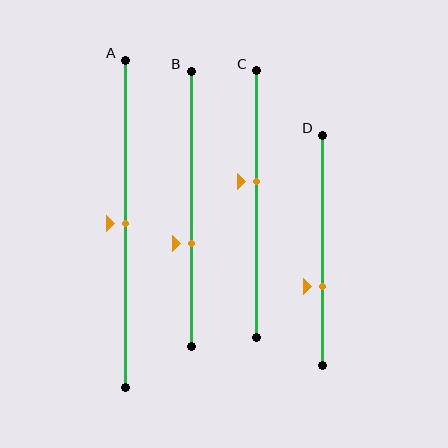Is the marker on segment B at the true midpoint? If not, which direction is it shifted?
No, the marker on segment B is shifted downward by about 13% of the segment length.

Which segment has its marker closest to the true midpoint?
Segment A has its marker closest to the true midpoint.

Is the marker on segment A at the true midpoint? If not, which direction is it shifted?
Yes, the marker on segment A is at the true midpoint.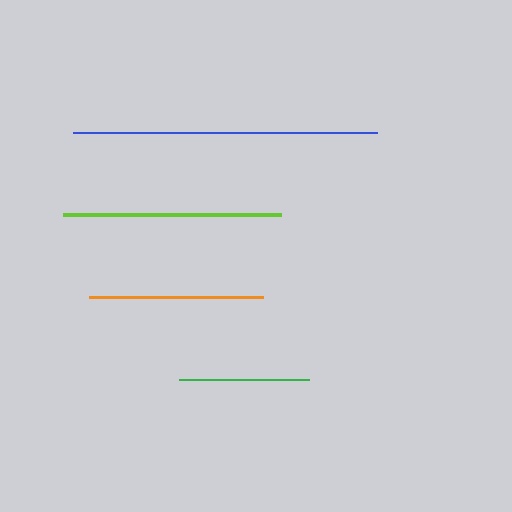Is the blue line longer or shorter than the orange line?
The blue line is longer than the orange line.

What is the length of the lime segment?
The lime segment is approximately 217 pixels long.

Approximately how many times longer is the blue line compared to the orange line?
The blue line is approximately 1.7 times the length of the orange line.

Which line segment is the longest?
The blue line is the longest at approximately 304 pixels.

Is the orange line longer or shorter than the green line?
The orange line is longer than the green line.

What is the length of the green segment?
The green segment is approximately 130 pixels long.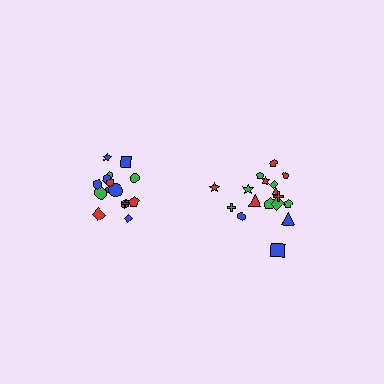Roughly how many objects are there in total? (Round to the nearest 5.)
Roughly 35 objects in total.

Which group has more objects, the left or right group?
The right group.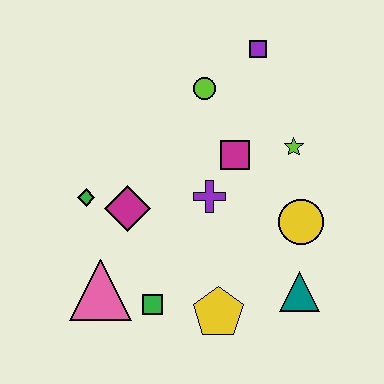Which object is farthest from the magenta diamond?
The purple square is farthest from the magenta diamond.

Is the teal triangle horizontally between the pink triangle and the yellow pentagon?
No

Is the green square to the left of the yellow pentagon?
Yes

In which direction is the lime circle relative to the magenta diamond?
The lime circle is above the magenta diamond.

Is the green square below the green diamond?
Yes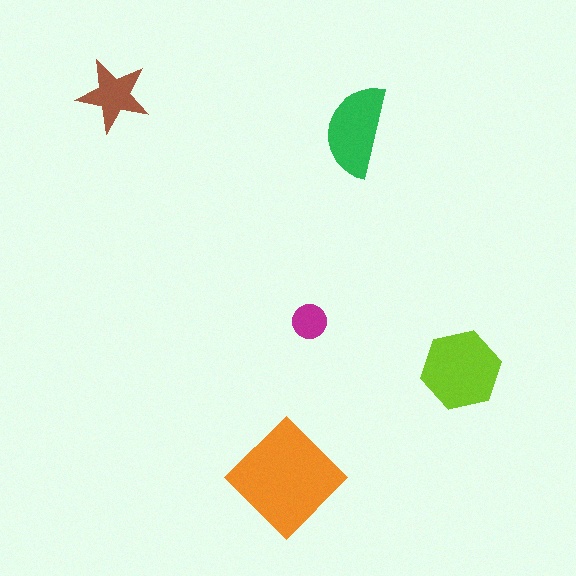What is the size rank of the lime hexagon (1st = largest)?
2nd.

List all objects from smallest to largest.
The magenta circle, the brown star, the green semicircle, the lime hexagon, the orange diamond.